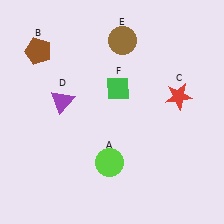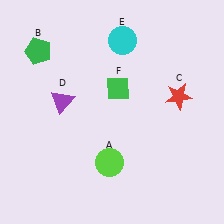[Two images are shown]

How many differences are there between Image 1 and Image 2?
There are 2 differences between the two images.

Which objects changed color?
B changed from brown to green. E changed from brown to cyan.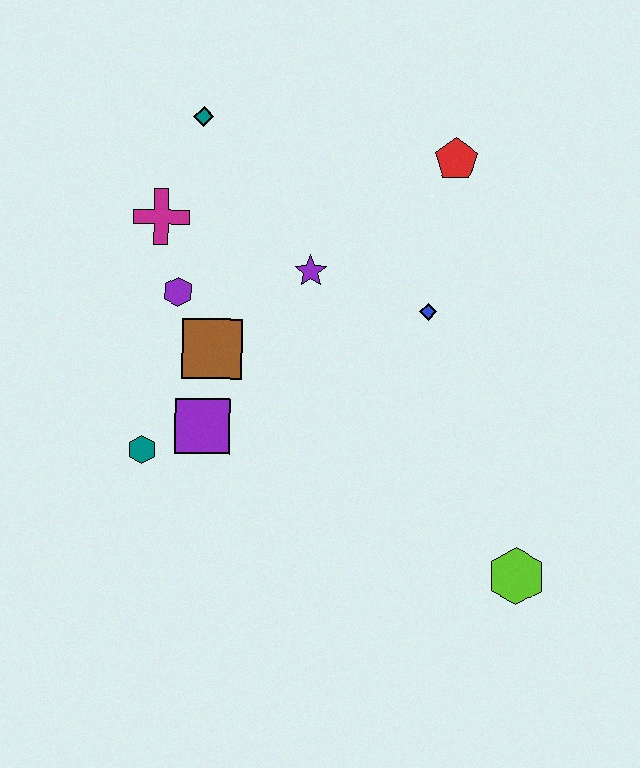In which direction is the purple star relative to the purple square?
The purple star is above the purple square.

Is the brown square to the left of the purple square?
No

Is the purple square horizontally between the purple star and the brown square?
No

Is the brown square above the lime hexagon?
Yes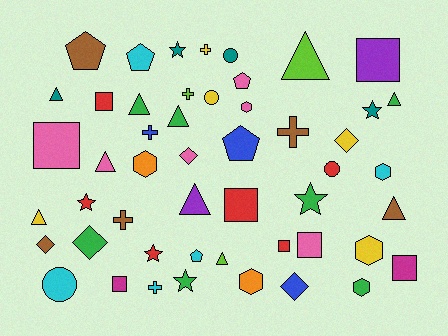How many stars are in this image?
There are 6 stars.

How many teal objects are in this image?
There are 4 teal objects.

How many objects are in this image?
There are 50 objects.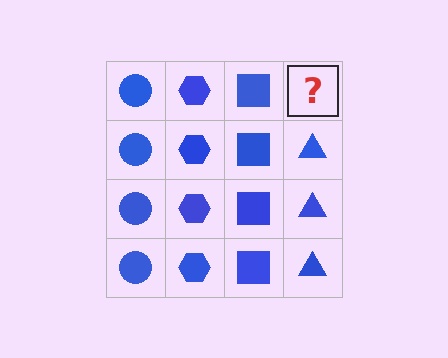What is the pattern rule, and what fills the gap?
The rule is that each column has a consistent shape. The gap should be filled with a blue triangle.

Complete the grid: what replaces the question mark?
The question mark should be replaced with a blue triangle.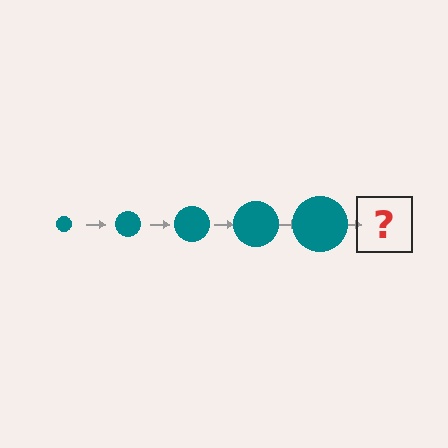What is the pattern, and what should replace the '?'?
The pattern is that the circle gets progressively larger each step. The '?' should be a teal circle, larger than the previous one.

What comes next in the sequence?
The next element should be a teal circle, larger than the previous one.